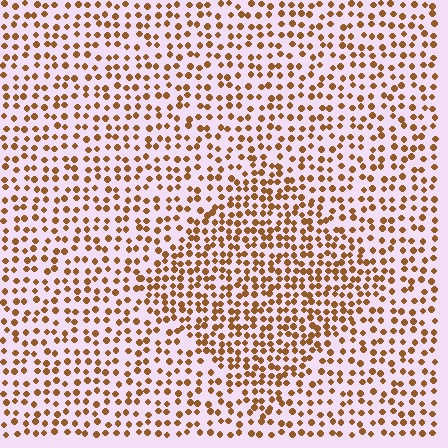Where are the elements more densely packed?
The elements are more densely packed inside the diamond boundary.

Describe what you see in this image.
The image contains small brown elements arranged at two different densities. A diamond-shaped region is visible where the elements are more densely packed than the surrounding area.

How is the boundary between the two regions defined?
The boundary is defined by a change in element density (approximately 1.6x ratio). All elements are the same color, size, and shape.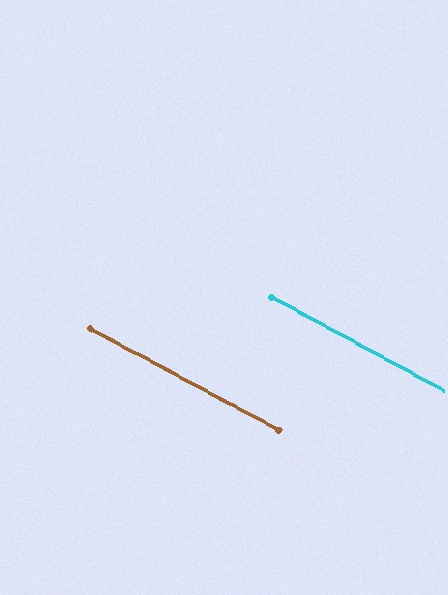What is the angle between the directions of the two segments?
Approximately 0 degrees.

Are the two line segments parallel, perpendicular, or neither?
Parallel — their directions differ by only 0.3°.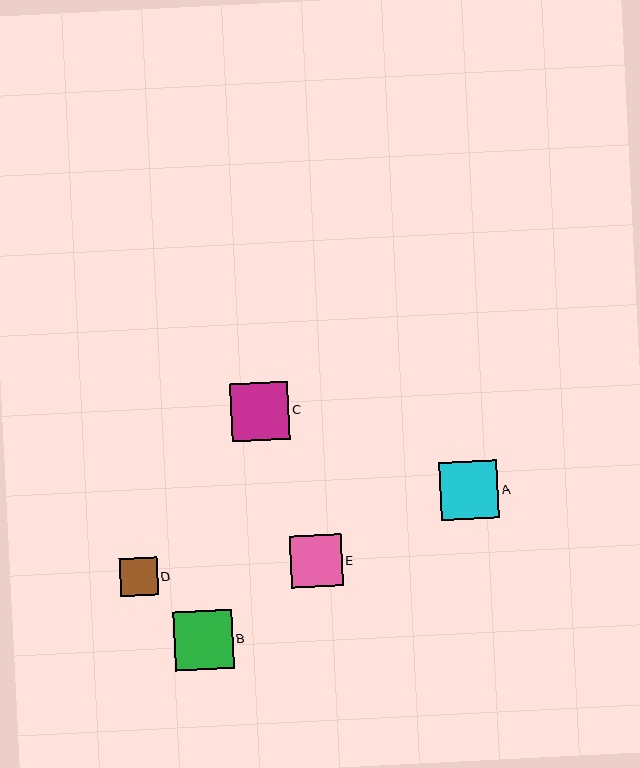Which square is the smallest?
Square D is the smallest with a size of approximately 37 pixels.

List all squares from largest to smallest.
From largest to smallest: B, A, C, E, D.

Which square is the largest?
Square B is the largest with a size of approximately 59 pixels.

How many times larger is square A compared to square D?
Square A is approximately 1.6 times the size of square D.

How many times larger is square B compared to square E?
Square B is approximately 1.1 times the size of square E.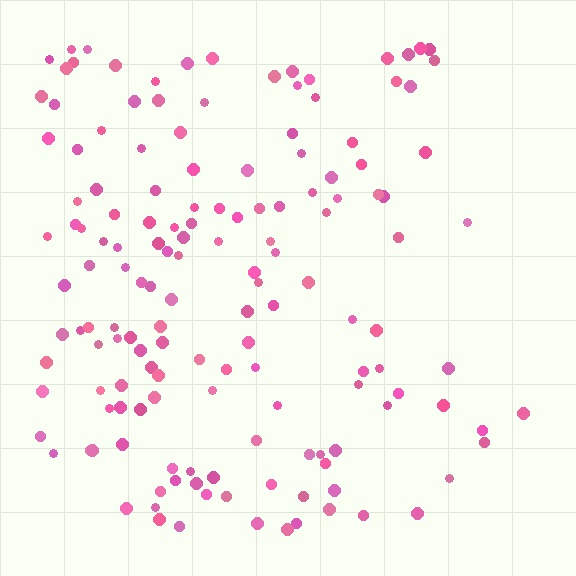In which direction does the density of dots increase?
From right to left, with the left side densest.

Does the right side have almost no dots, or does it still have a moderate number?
Still a moderate number, just noticeably fewer than the left.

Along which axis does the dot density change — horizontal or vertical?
Horizontal.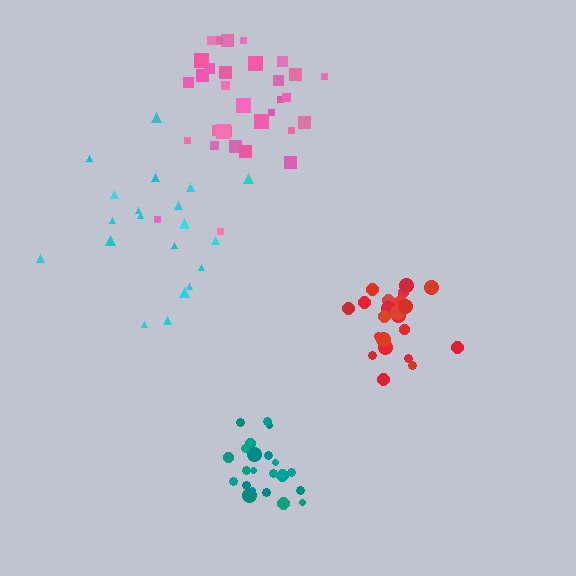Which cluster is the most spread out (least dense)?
Cyan.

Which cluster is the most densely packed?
Teal.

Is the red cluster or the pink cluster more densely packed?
Red.